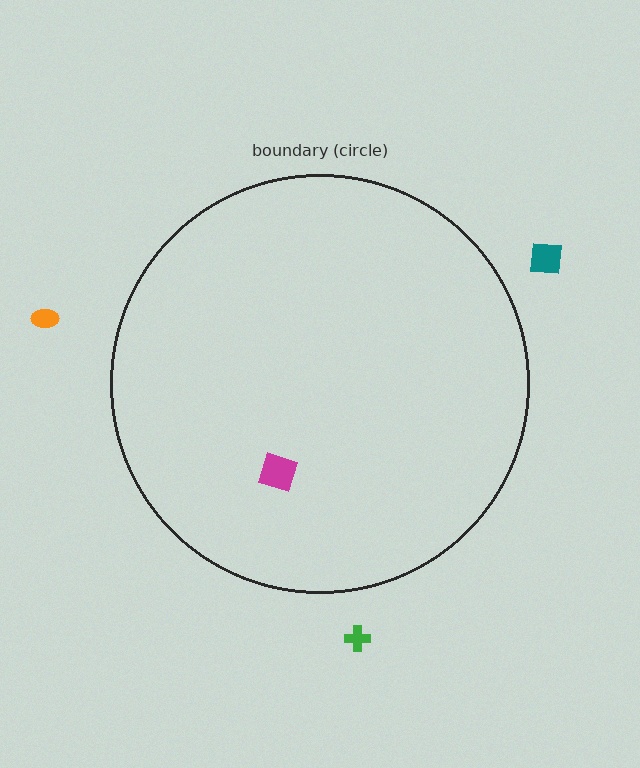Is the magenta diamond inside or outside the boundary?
Inside.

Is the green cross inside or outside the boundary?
Outside.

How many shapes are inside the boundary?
1 inside, 3 outside.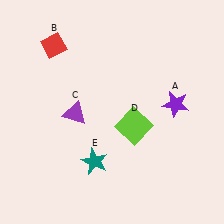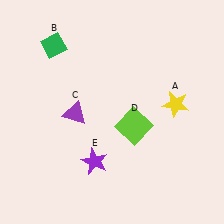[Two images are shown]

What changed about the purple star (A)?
In Image 1, A is purple. In Image 2, it changed to yellow.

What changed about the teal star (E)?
In Image 1, E is teal. In Image 2, it changed to purple.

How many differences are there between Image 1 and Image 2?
There are 3 differences between the two images.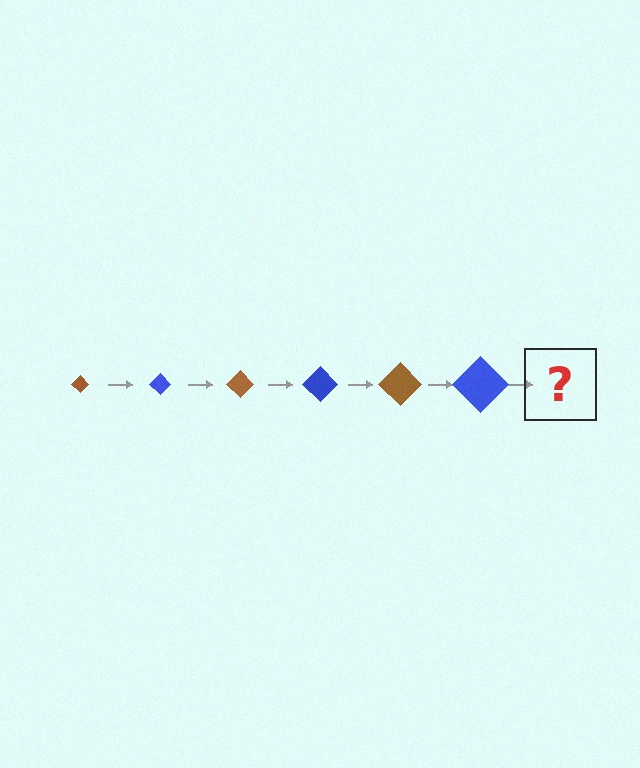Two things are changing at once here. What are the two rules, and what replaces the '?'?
The two rules are that the diamond grows larger each step and the color cycles through brown and blue. The '?' should be a brown diamond, larger than the previous one.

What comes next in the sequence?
The next element should be a brown diamond, larger than the previous one.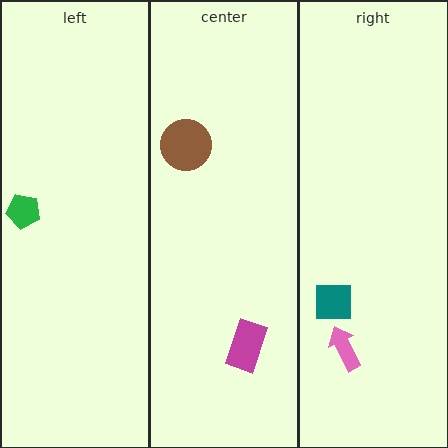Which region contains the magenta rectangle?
The center region.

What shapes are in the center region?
The brown circle, the magenta rectangle.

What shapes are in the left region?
The green pentagon.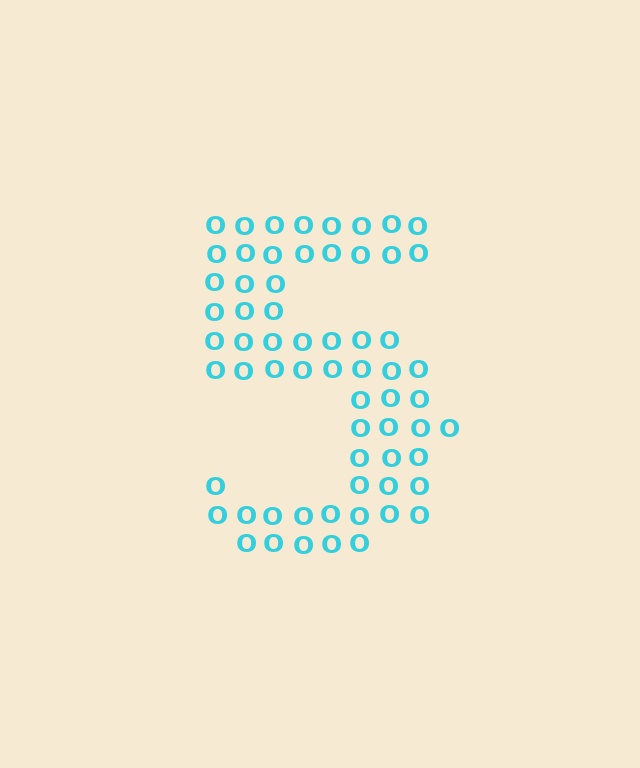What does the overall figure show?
The overall figure shows the digit 5.